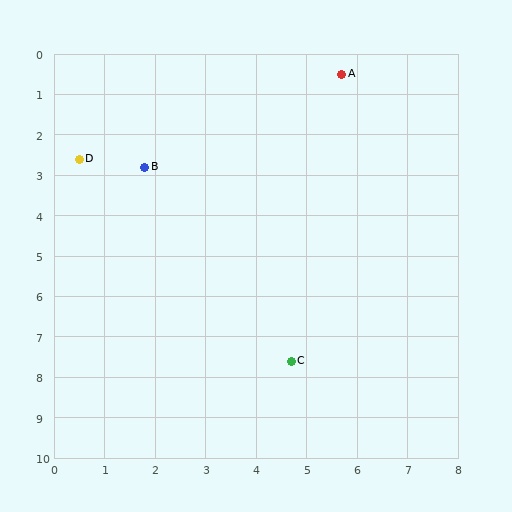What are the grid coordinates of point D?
Point D is at approximately (0.5, 2.6).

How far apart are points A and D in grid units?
Points A and D are about 5.6 grid units apart.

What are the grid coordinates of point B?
Point B is at approximately (1.8, 2.8).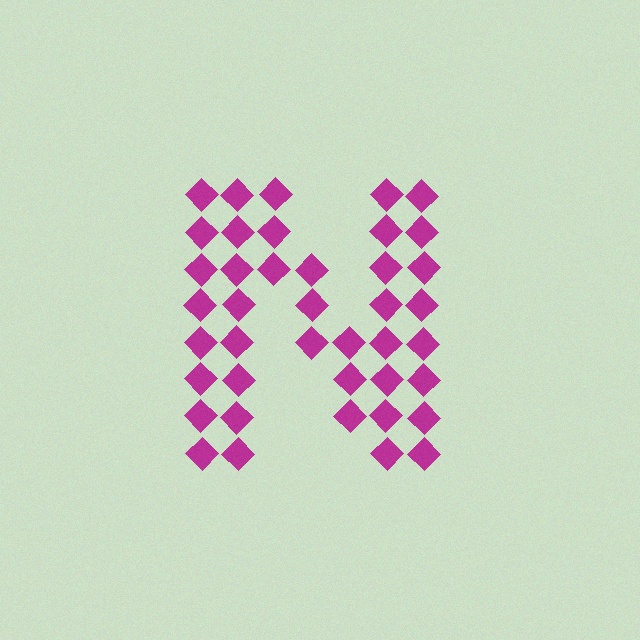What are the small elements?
The small elements are diamonds.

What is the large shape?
The large shape is the letter N.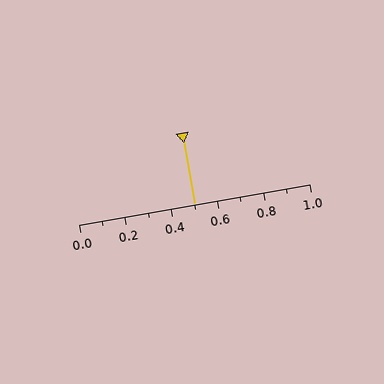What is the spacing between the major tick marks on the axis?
The major ticks are spaced 0.2 apart.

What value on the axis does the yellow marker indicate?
The marker indicates approximately 0.5.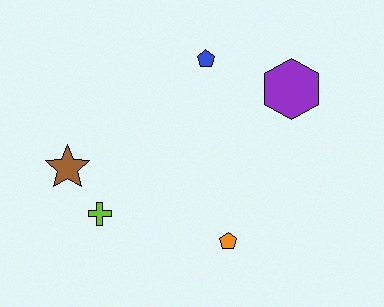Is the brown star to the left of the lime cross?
Yes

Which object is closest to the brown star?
The lime cross is closest to the brown star.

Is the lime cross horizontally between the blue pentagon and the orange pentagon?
No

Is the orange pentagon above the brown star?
No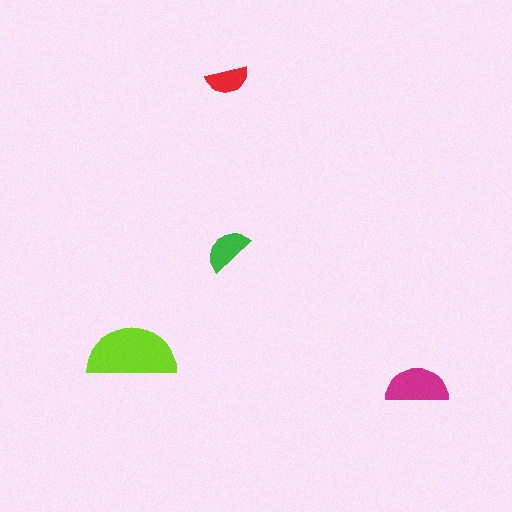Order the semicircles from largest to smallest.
the lime one, the magenta one, the green one, the red one.